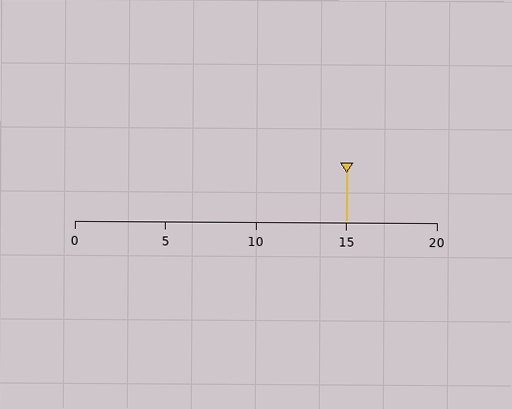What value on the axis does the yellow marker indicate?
The marker indicates approximately 15.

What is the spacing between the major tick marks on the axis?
The major ticks are spaced 5 apart.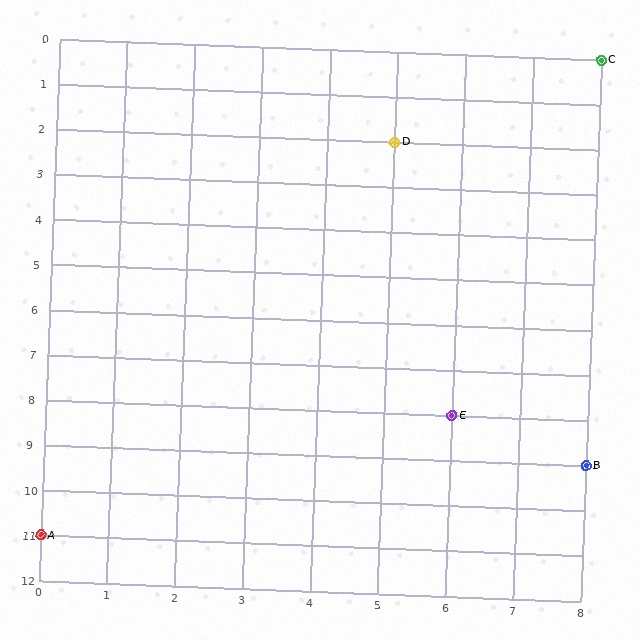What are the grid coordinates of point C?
Point C is at grid coordinates (8, 0).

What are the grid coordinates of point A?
Point A is at grid coordinates (0, 11).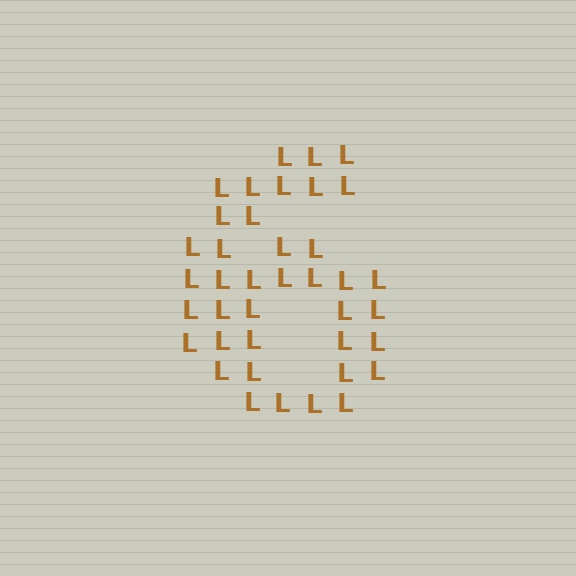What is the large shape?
The large shape is the digit 6.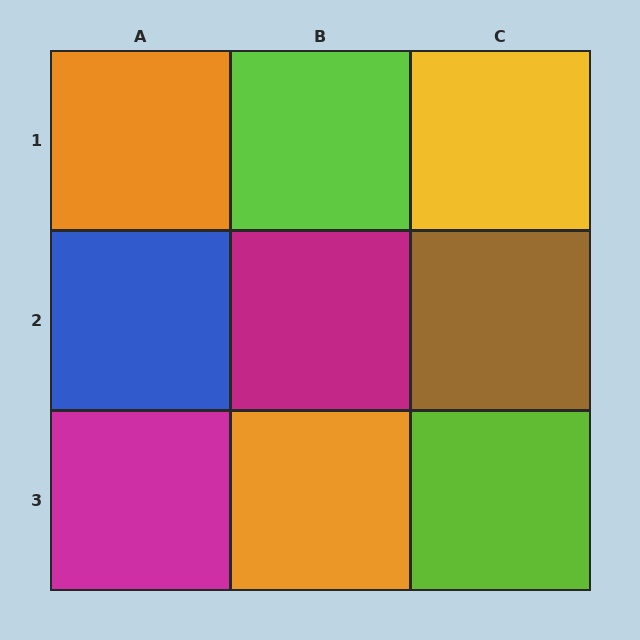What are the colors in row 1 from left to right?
Orange, lime, yellow.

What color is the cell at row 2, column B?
Magenta.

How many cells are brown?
1 cell is brown.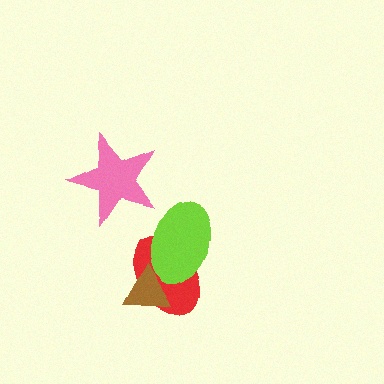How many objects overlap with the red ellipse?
2 objects overlap with the red ellipse.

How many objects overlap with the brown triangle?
2 objects overlap with the brown triangle.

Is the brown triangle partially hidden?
Yes, it is partially covered by another shape.